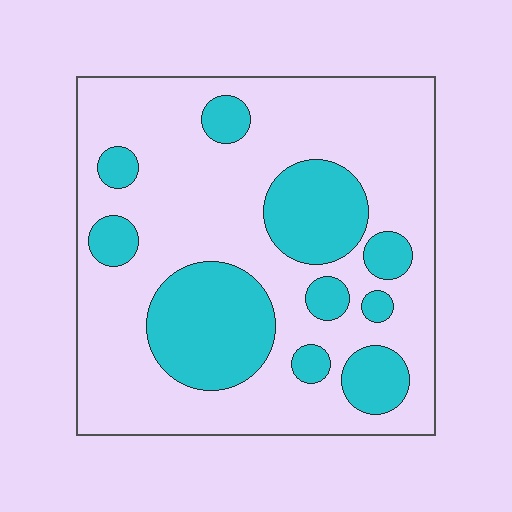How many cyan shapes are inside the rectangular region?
10.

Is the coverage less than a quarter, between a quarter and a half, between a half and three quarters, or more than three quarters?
Between a quarter and a half.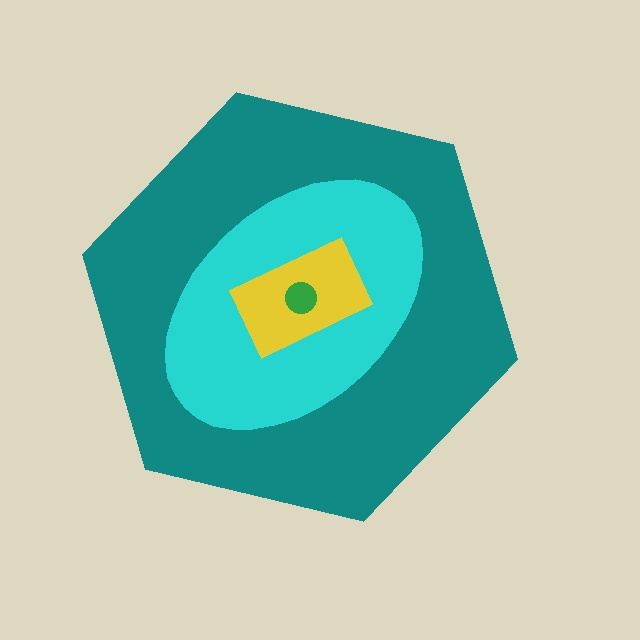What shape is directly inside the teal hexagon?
The cyan ellipse.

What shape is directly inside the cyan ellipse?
The yellow rectangle.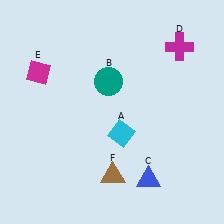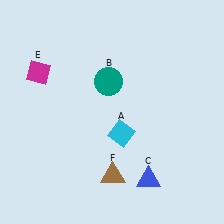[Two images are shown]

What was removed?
The magenta cross (D) was removed in Image 2.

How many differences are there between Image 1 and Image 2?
There is 1 difference between the two images.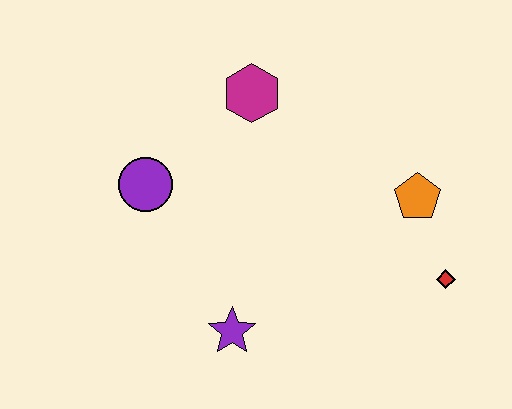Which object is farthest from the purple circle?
The red diamond is farthest from the purple circle.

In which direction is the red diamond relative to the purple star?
The red diamond is to the right of the purple star.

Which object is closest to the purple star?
The purple circle is closest to the purple star.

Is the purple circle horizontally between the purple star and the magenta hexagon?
No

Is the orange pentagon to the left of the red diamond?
Yes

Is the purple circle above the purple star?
Yes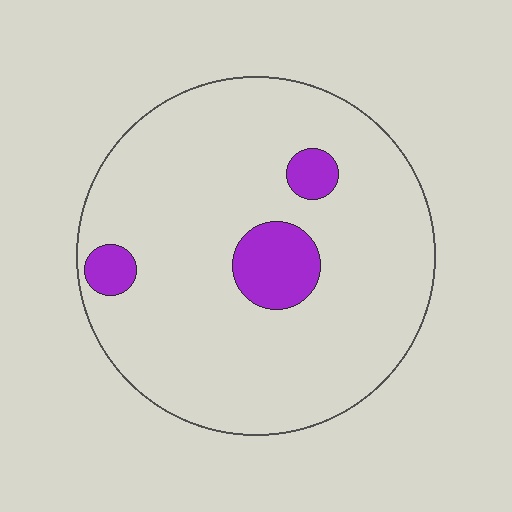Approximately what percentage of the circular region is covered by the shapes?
Approximately 10%.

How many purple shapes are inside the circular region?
3.